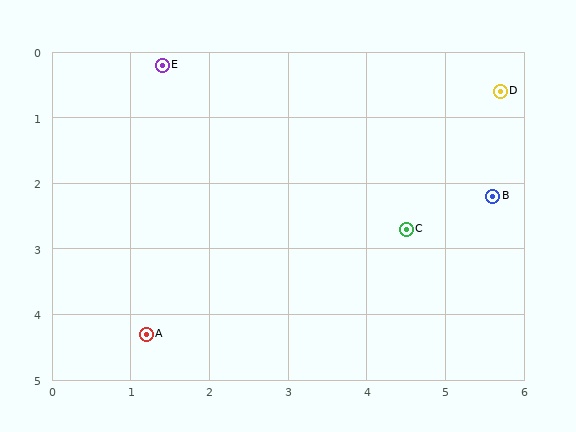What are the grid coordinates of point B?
Point B is at approximately (5.6, 2.2).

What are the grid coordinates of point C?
Point C is at approximately (4.5, 2.7).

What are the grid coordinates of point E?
Point E is at approximately (1.4, 0.2).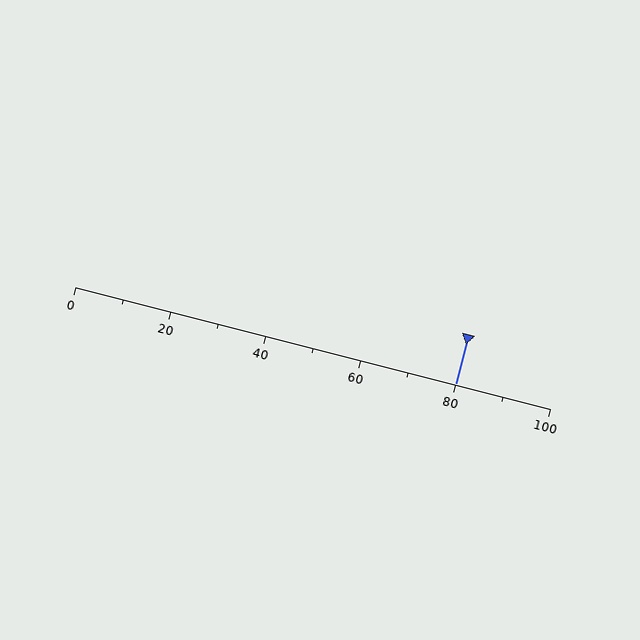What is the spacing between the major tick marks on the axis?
The major ticks are spaced 20 apart.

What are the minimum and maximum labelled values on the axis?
The axis runs from 0 to 100.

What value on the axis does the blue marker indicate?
The marker indicates approximately 80.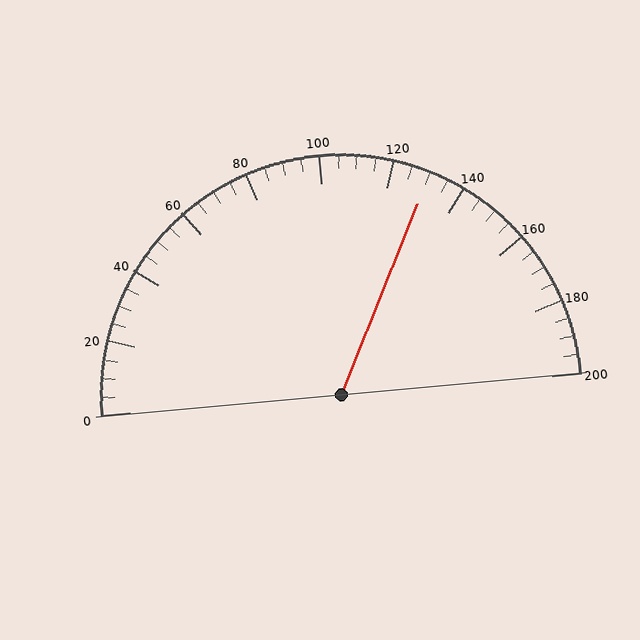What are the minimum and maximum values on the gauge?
The gauge ranges from 0 to 200.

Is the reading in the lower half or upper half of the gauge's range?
The reading is in the upper half of the range (0 to 200).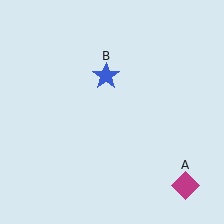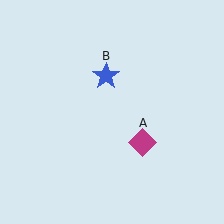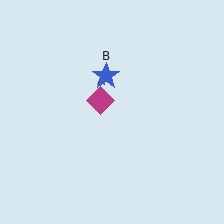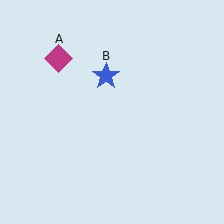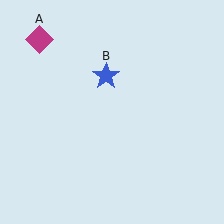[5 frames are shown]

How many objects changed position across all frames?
1 object changed position: magenta diamond (object A).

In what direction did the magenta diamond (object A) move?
The magenta diamond (object A) moved up and to the left.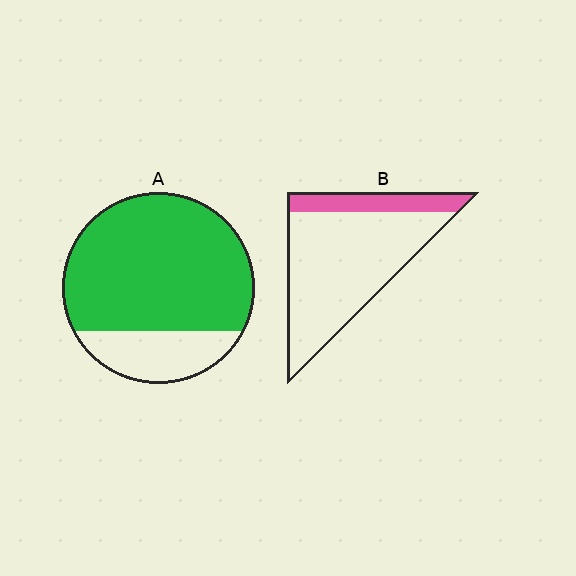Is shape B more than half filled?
No.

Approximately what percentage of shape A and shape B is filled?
A is approximately 80% and B is approximately 20%.